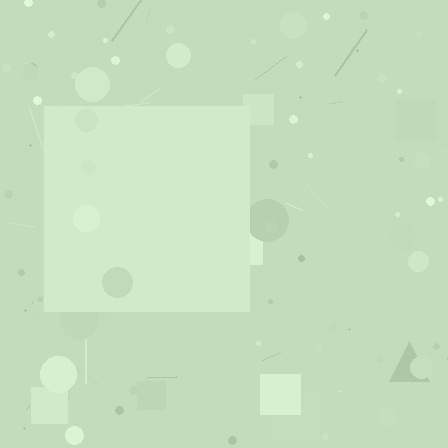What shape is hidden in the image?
A square is hidden in the image.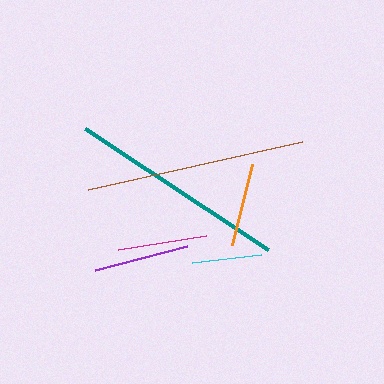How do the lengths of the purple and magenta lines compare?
The purple and magenta lines are approximately the same length.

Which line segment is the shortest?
The cyan line is the shortest at approximately 70 pixels.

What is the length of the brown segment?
The brown segment is approximately 219 pixels long.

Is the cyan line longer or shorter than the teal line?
The teal line is longer than the cyan line.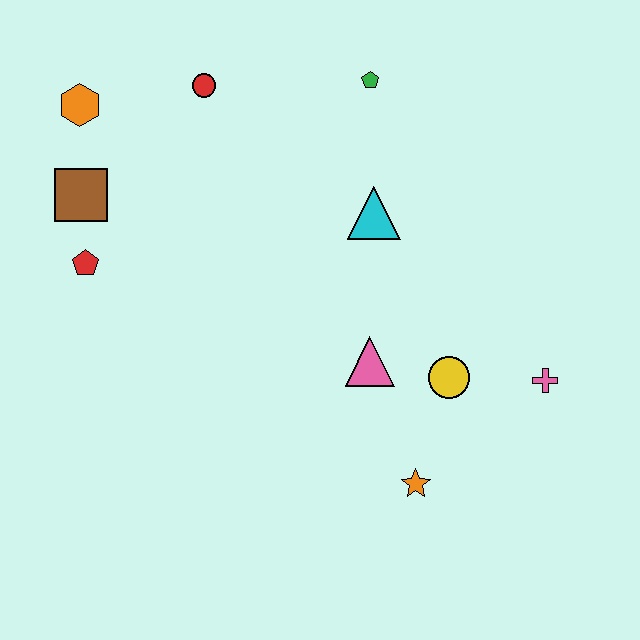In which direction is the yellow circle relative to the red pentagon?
The yellow circle is to the right of the red pentagon.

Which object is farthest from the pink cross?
The orange hexagon is farthest from the pink cross.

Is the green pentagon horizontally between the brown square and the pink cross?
Yes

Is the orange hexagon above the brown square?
Yes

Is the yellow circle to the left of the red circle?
No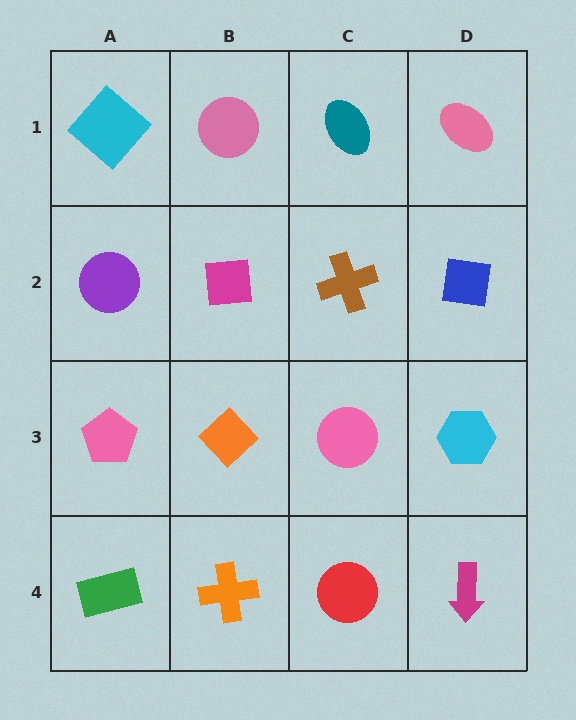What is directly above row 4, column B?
An orange diamond.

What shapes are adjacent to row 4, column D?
A cyan hexagon (row 3, column D), a red circle (row 4, column C).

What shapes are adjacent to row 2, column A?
A cyan diamond (row 1, column A), a pink pentagon (row 3, column A), a magenta square (row 2, column B).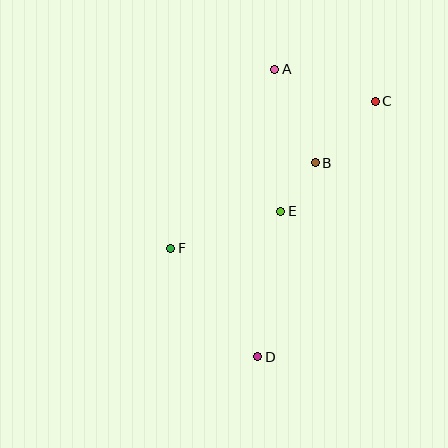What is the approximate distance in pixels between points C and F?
The distance between C and F is approximately 252 pixels.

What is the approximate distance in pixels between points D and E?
The distance between D and E is approximately 147 pixels.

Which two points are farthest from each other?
Points A and D are farthest from each other.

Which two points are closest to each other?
Points B and E are closest to each other.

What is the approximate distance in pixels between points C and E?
The distance between C and E is approximately 145 pixels.